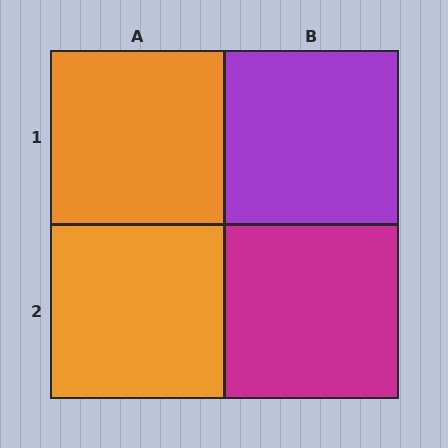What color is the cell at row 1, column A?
Orange.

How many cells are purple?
1 cell is purple.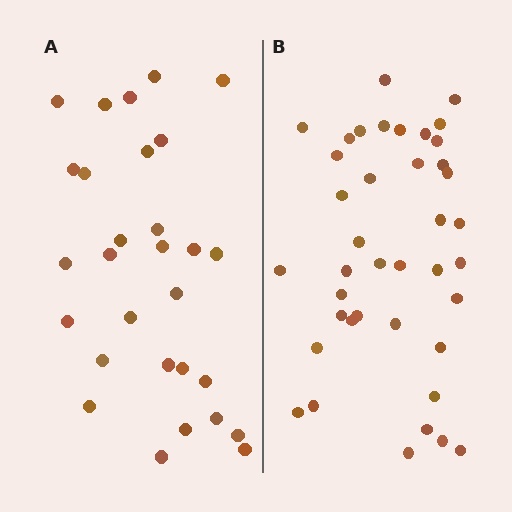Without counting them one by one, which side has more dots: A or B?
Region B (the right region) has more dots.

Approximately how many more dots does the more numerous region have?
Region B has roughly 12 or so more dots than region A.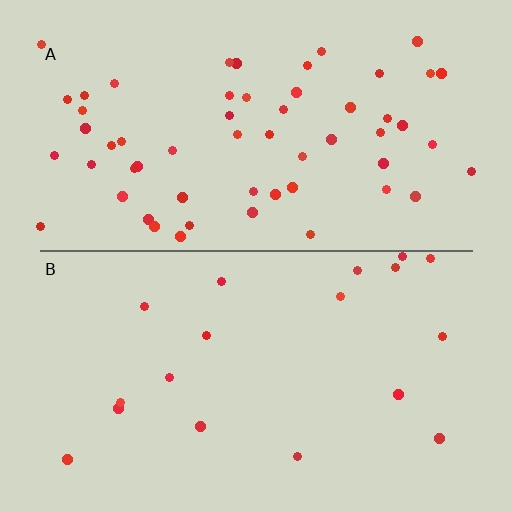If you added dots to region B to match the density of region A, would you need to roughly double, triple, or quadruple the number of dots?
Approximately triple.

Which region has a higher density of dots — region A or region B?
A (the top).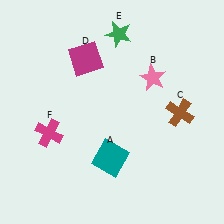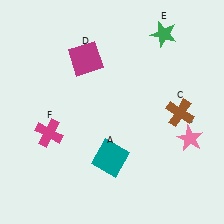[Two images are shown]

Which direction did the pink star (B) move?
The pink star (B) moved down.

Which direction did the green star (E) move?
The green star (E) moved right.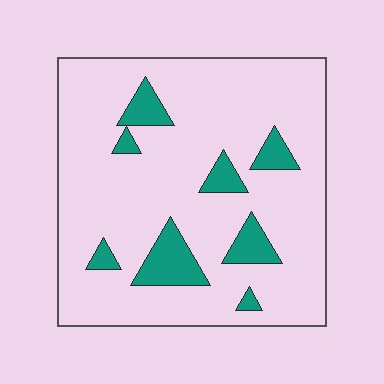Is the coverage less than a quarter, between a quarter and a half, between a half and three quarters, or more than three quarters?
Less than a quarter.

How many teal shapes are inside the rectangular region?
8.